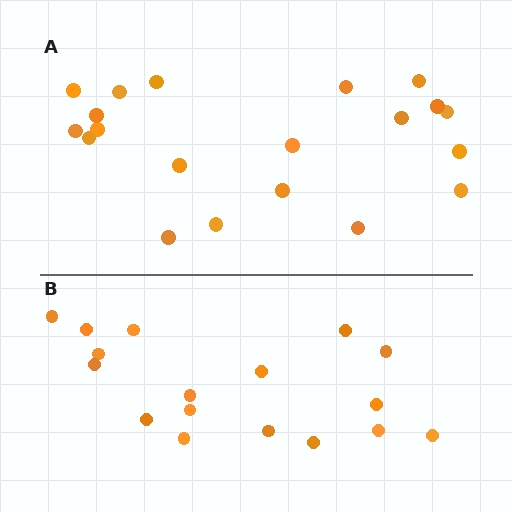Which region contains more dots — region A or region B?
Region A (the top region) has more dots.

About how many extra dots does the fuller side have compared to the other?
Region A has just a few more — roughly 2 or 3 more dots than region B.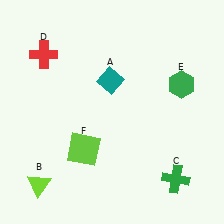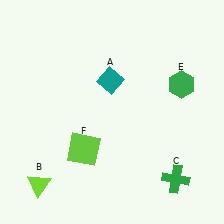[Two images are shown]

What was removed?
The red cross (D) was removed in Image 2.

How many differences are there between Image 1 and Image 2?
There is 1 difference between the two images.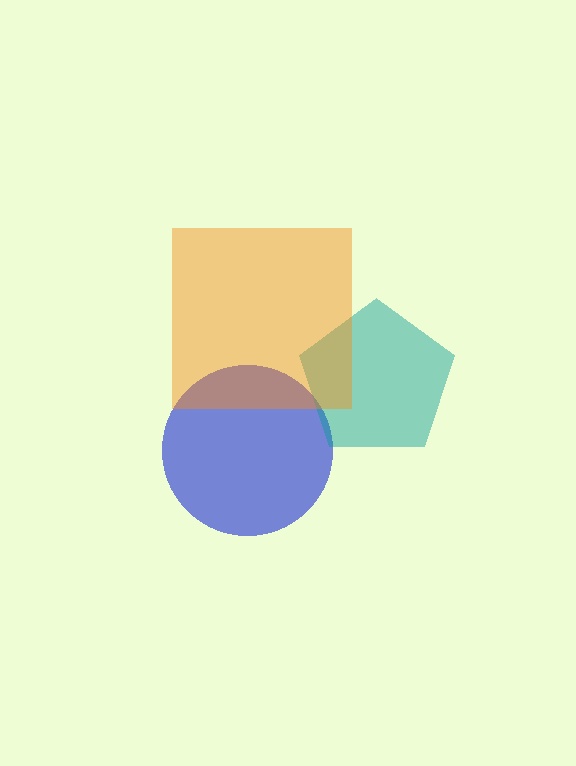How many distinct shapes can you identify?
There are 3 distinct shapes: a blue circle, a teal pentagon, an orange square.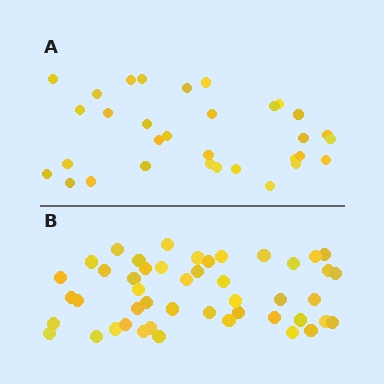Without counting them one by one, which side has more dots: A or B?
Region B (the bottom region) has more dots.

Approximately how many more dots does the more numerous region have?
Region B has approximately 15 more dots than region A.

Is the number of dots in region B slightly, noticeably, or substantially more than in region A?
Region B has substantially more. The ratio is roughly 1.5 to 1.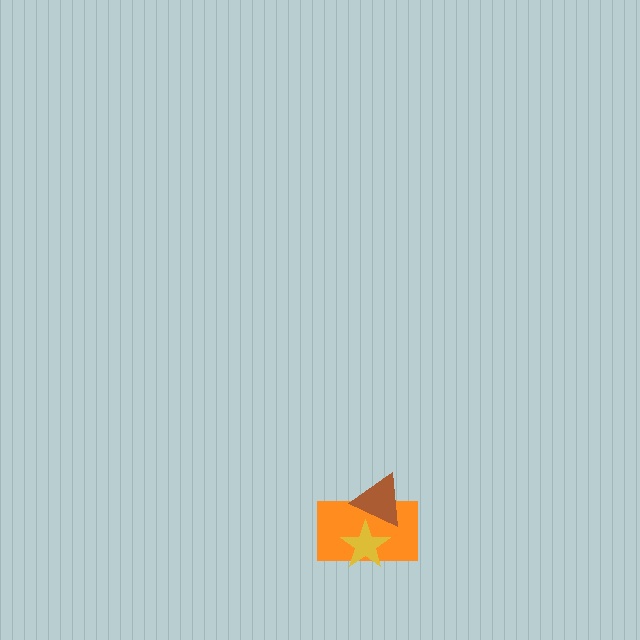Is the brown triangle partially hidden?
Yes, it is partially covered by another shape.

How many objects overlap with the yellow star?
2 objects overlap with the yellow star.